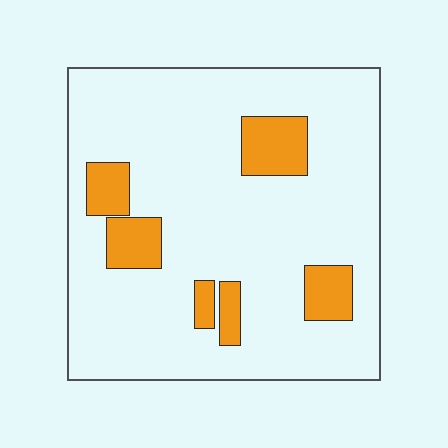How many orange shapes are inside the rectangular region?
6.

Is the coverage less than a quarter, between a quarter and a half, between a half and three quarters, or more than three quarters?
Less than a quarter.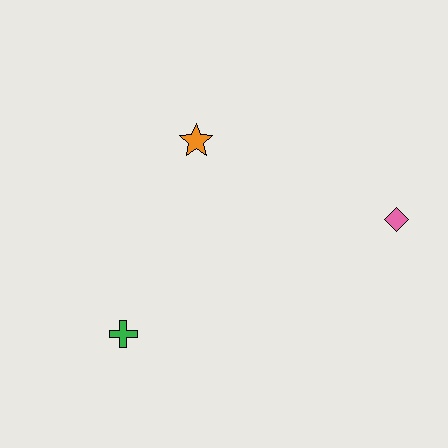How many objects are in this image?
There are 3 objects.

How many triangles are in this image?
There are no triangles.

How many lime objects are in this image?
There are no lime objects.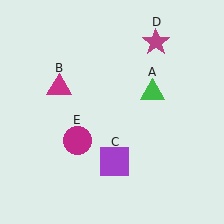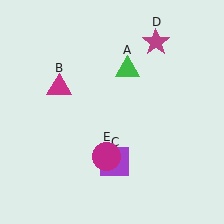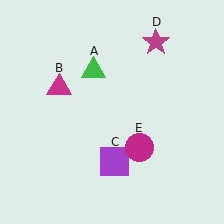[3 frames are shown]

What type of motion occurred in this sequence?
The green triangle (object A), magenta circle (object E) rotated counterclockwise around the center of the scene.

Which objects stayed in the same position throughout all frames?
Magenta triangle (object B) and purple square (object C) and magenta star (object D) remained stationary.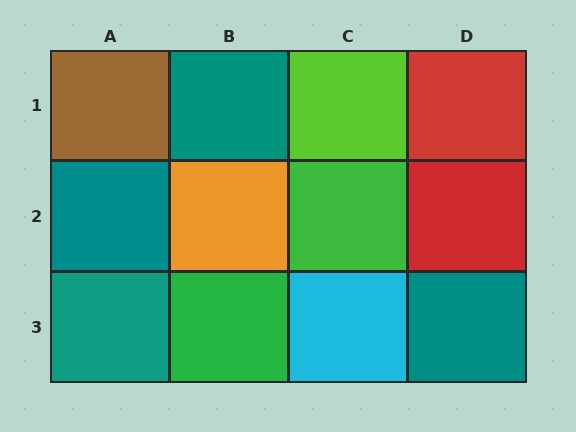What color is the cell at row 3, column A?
Teal.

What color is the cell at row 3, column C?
Cyan.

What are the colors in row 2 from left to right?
Teal, orange, green, red.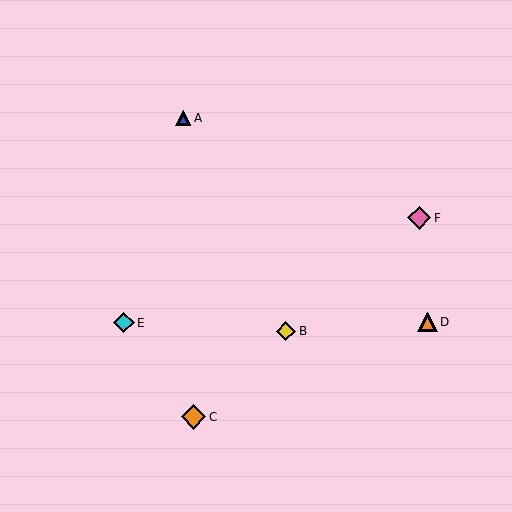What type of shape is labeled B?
Shape B is a yellow diamond.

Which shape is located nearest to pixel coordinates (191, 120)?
The blue triangle (labeled A) at (183, 118) is nearest to that location.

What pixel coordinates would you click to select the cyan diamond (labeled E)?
Click at (124, 323) to select the cyan diamond E.